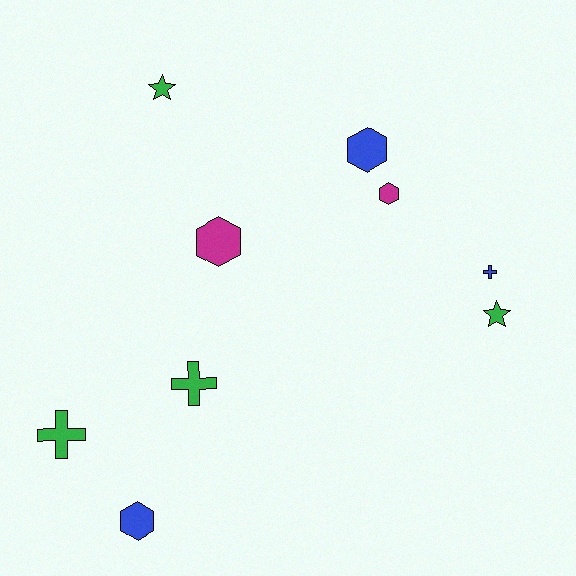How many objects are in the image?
There are 9 objects.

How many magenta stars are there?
There are no magenta stars.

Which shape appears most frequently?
Hexagon, with 4 objects.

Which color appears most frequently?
Green, with 4 objects.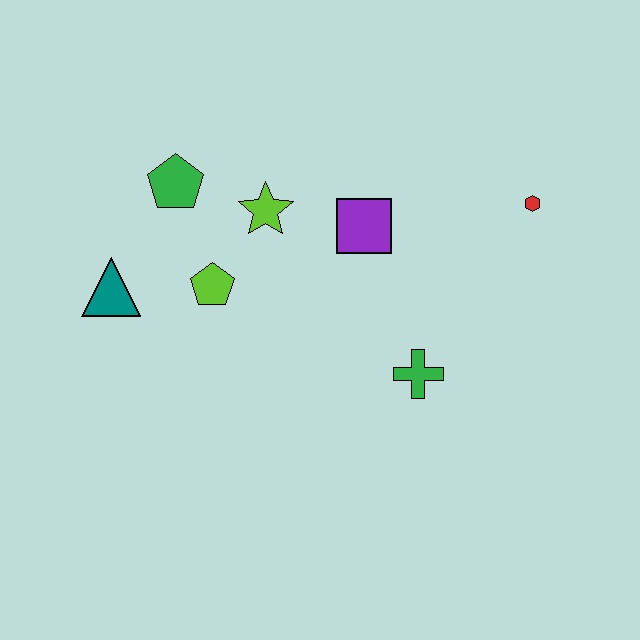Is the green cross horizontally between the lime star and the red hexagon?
Yes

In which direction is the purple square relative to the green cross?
The purple square is above the green cross.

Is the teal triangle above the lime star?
No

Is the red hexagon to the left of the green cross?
No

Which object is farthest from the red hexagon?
The teal triangle is farthest from the red hexagon.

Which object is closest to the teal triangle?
The lime pentagon is closest to the teal triangle.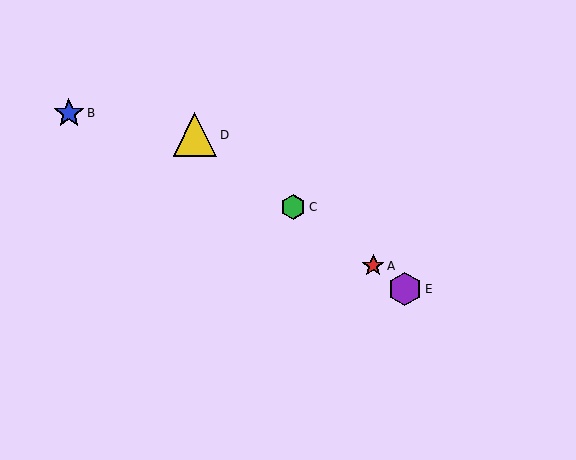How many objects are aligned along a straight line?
4 objects (A, C, D, E) are aligned along a straight line.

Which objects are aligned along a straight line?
Objects A, C, D, E are aligned along a straight line.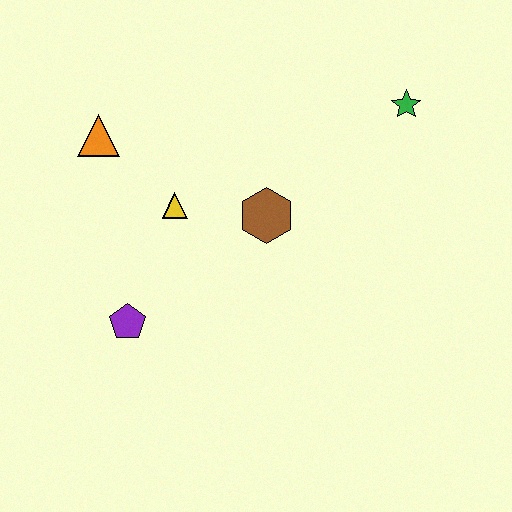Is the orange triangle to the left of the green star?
Yes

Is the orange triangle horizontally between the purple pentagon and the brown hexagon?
No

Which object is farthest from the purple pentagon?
The green star is farthest from the purple pentagon.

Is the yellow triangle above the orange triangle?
No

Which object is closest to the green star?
The brown hexagon is closest to the green star.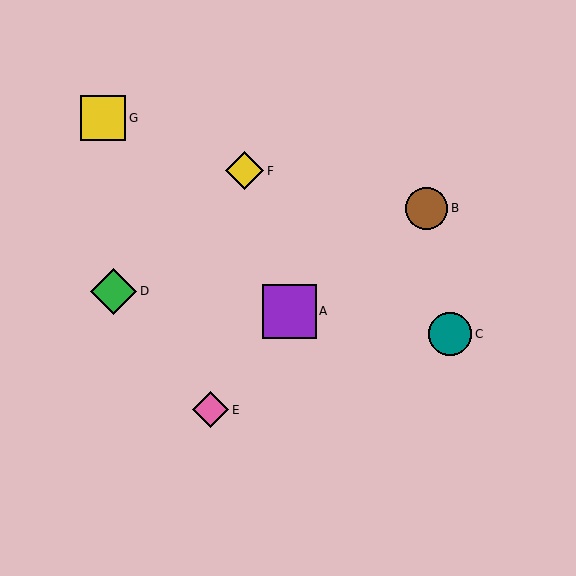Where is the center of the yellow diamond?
The center of the yellow diamond is at (245, 171).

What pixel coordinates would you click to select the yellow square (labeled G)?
Click at (103, 118) to select the yellow square G.